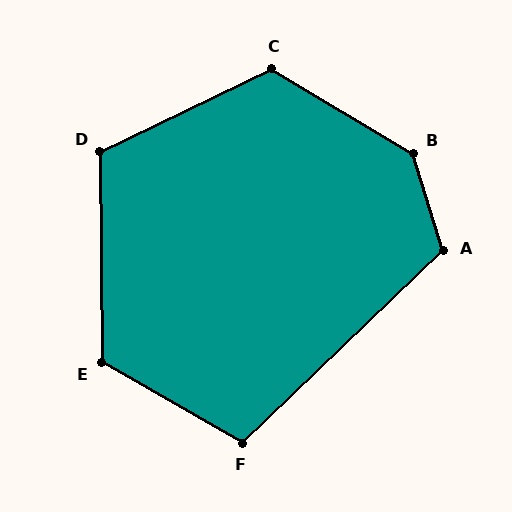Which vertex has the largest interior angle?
B, at approximately 138 degrees.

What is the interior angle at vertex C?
Approximately 123 degrees (obtuse).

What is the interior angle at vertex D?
Approximately 115 degrees (obtuse).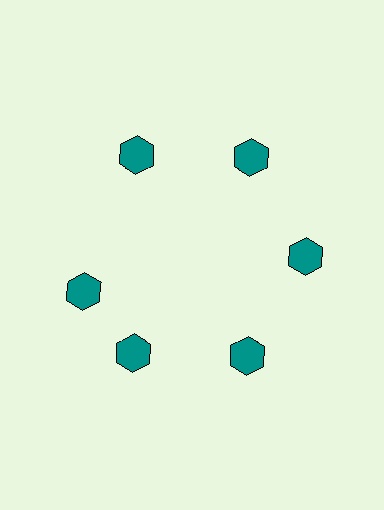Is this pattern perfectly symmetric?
No. The 6 teal hexagons are arranged in a ring, but one element near the 9 o'clock position is rotated out of alignment along the ring, breaking the 6-fold rotational symmetry.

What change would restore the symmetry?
The symmetry would be restored by rotating it back into even spacing with its neighbors so that all 6 hexagons sit at equal angles and equal distance from the center.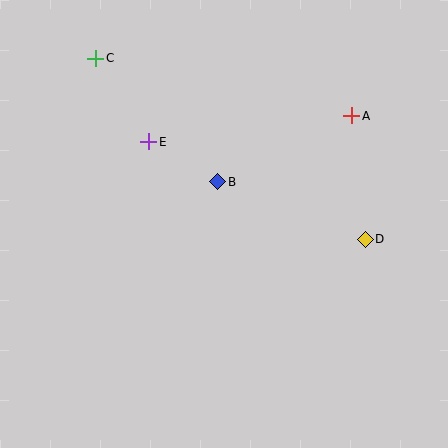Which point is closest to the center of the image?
Point B at (218, 182) is closest to the center.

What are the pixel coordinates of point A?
Point A is at (352, 116).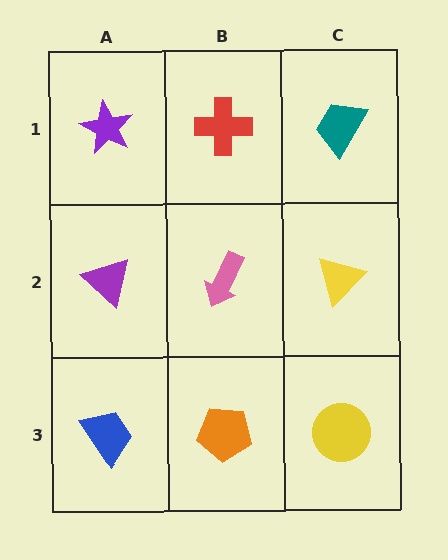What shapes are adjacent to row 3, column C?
A yellow triangle (row 2, column C), an orange pentagon (row 3, column B).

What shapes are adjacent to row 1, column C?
A yellow triangle (row 2, column C), a red cross (row 1, column B).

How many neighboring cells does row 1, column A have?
2.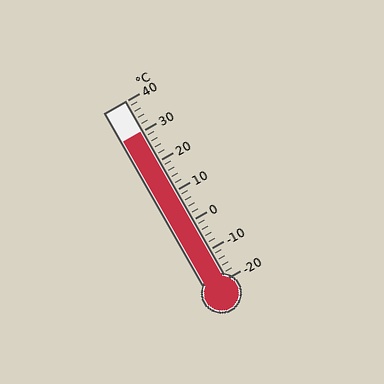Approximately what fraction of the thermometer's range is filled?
The thermometer is filled to approximately 85% of its range.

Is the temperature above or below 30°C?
The temperature is at 30°C.